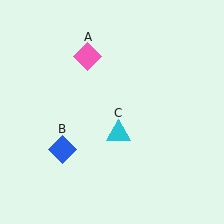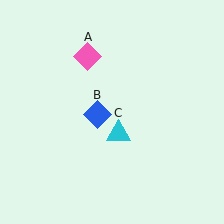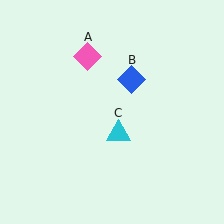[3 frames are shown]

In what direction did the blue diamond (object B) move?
The blue diamond (object B) moved up and to the right.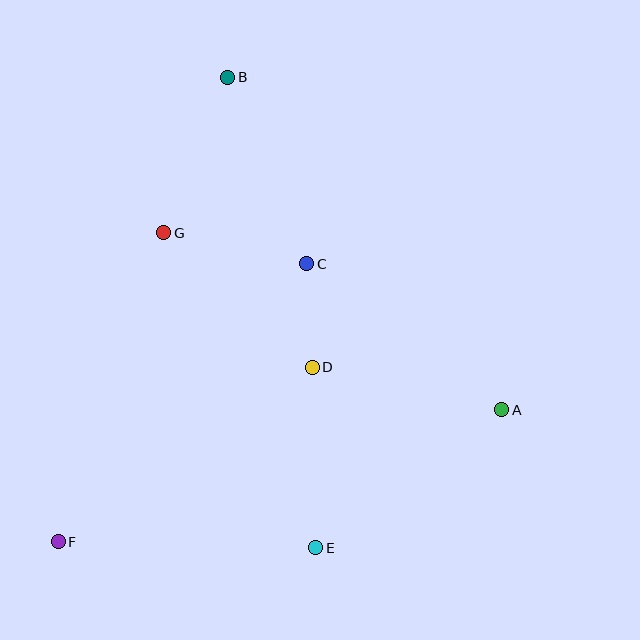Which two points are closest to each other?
Points C and D are closest to each other.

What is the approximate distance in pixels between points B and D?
The distance between B and D is approximately 302 pixels.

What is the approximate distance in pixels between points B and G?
The distance between B and G is approximately 168 pixels.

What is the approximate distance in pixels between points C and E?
The distance between C and E is approximately 284 pixels.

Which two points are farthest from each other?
Points B and F are farthest from each other.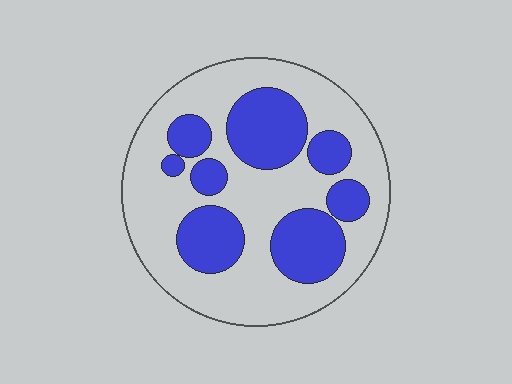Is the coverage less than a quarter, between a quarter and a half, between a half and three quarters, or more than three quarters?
Between a quarter and a half.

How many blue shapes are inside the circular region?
8.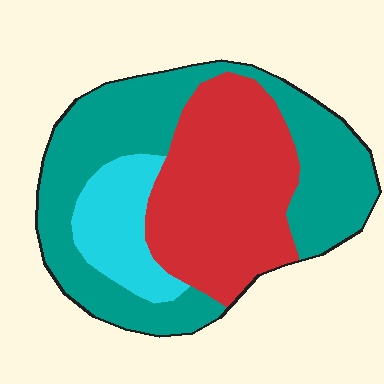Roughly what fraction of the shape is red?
Red takes up between a quarter and a half of the shape.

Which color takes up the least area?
Cyan, at roughly 15%.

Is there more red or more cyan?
Red.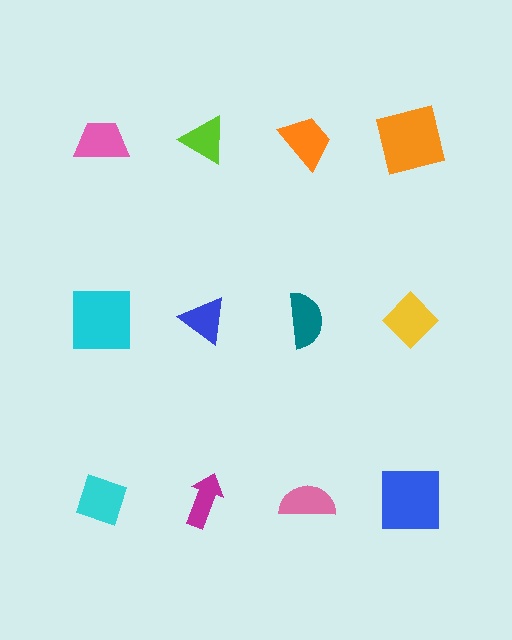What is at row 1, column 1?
A pink trapezoid.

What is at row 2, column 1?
A cyan square.